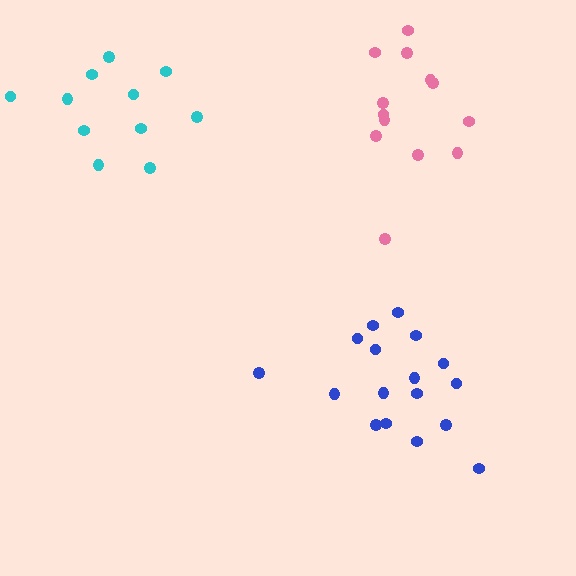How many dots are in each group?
Group 1: 17 dots, Group 2: 11 dots, Group 3: 13 dots (41 total).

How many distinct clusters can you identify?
There are 3 distinct clusters.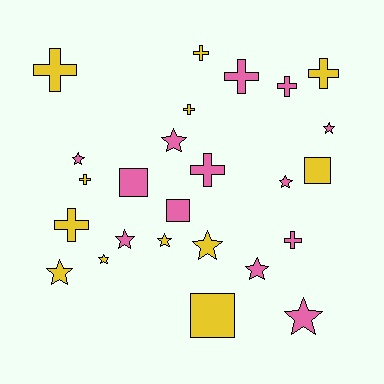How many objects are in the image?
There are 25 objects.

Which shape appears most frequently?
Star, with 11 objects.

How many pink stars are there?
There are 7 pink stars.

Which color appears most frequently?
Pink, with 13 objects.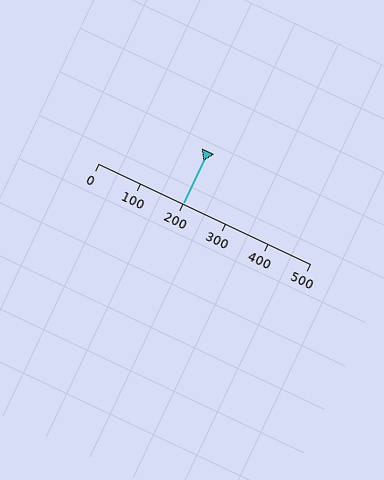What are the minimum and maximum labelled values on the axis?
The axis runs from 0 to 500.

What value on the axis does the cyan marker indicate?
The marker indicates approximately 200.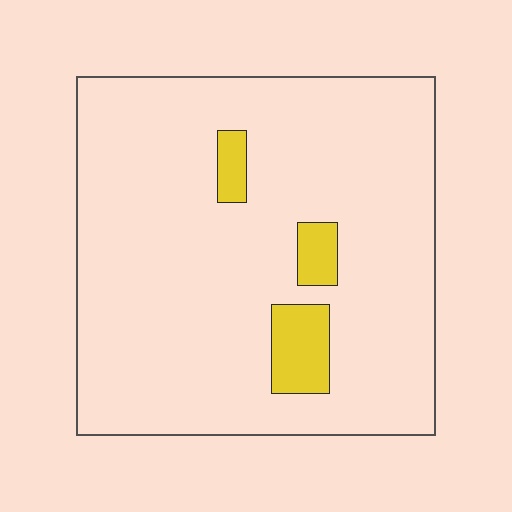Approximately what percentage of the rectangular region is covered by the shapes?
Approximately 10%.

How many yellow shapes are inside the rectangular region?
3.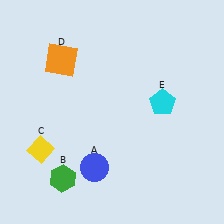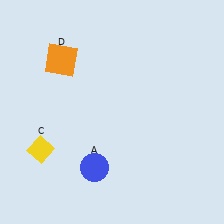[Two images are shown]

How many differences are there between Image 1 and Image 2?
There are 2 differences between the two images.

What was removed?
The green hexagon (B), the cyan pentagon (E) were removed in Image 2.